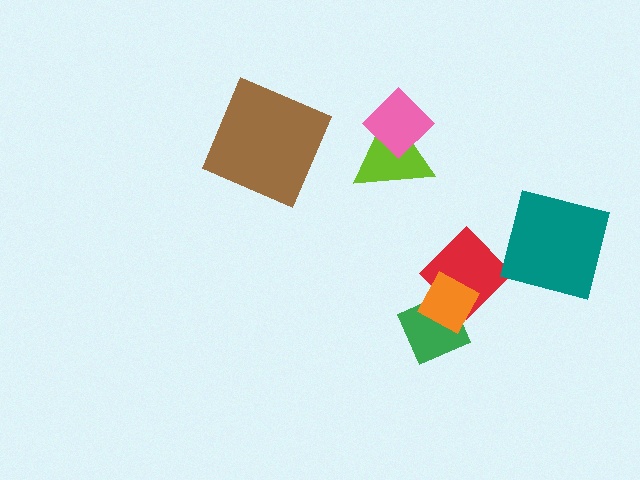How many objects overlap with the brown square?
0 objects overlap with the brown square.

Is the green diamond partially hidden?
Yes, it is partially covered by another shape.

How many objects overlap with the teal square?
0 objects overlap with the teal square.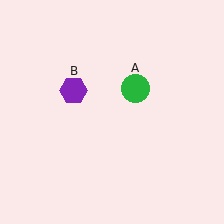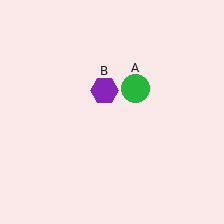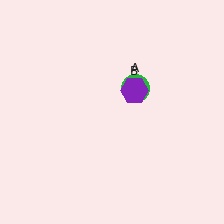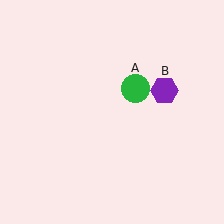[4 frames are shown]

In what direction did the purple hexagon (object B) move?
The purple hexagon (object B) moved right.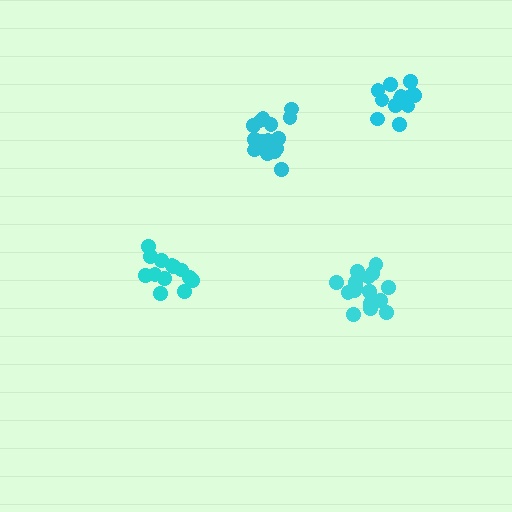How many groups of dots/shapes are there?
There are 4 groups.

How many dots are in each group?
Group 1: 13 dots, Group 2: 16 dots, Group 3: 18 dots, Group 4: 13 dots (60 total).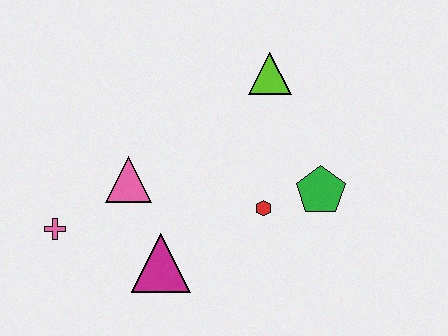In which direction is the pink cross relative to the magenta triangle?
The pink cross is to the left of the magenta triangle.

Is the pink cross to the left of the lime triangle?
Yes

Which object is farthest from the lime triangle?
The pink cross is farthest from the lime triangle.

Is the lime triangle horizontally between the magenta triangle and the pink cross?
No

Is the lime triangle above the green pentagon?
Yes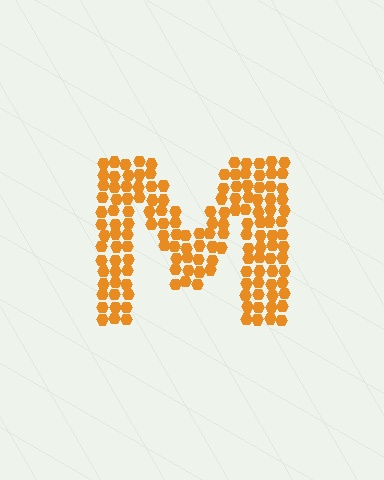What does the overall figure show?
The overall figure shows the letter M.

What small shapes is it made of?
It is made of small hexagons.